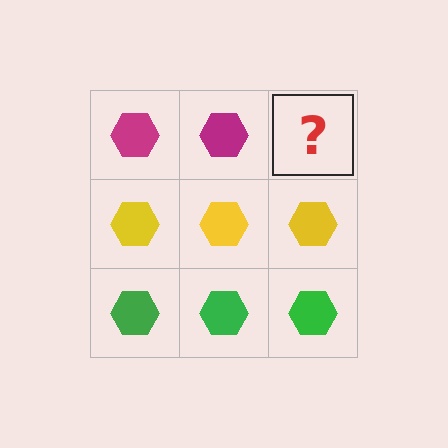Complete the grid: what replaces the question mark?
The question mark should be replaced with a magenta hexagon.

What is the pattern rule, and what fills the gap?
The rule is that each row has a consistent color. The gap should be filled with a magenta hexagon.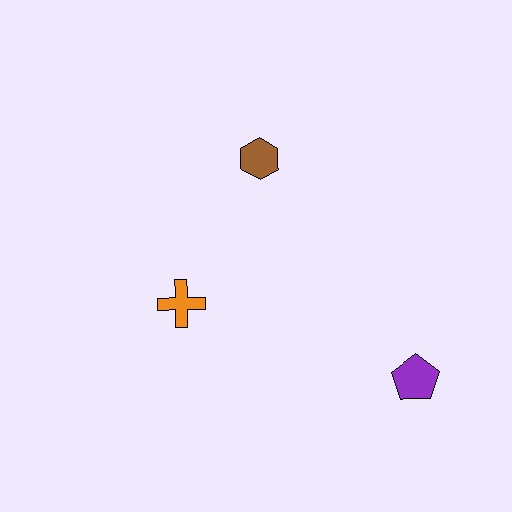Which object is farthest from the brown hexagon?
The purple pentagon is farthest from the brown hexagon.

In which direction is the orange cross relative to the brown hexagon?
The orange cross is below the brown hexagon.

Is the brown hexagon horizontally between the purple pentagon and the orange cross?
Yes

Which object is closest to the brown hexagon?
The orange cross is closest to the brown hexagon.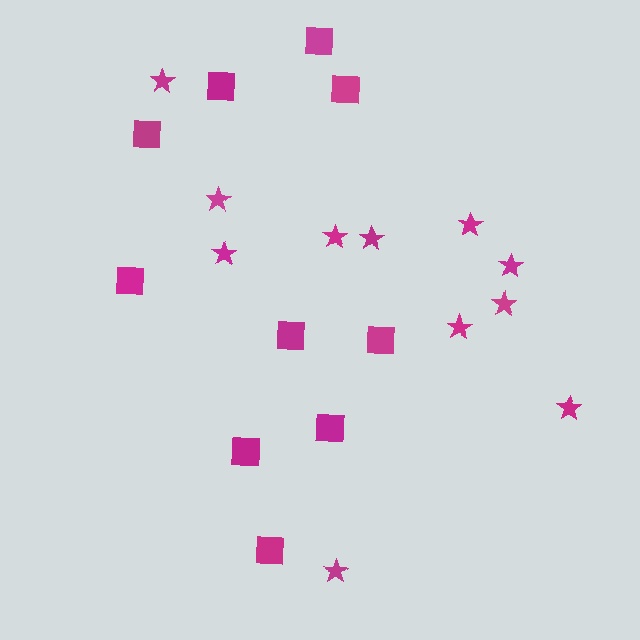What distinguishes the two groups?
There are 2 groups: one group of squares (10) and one group of stars (11).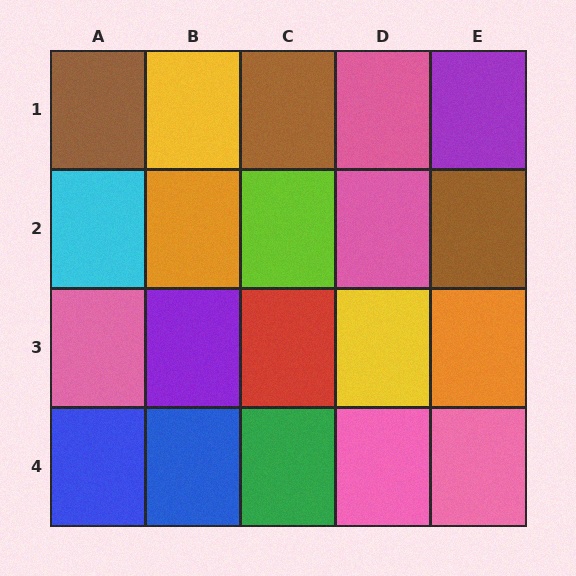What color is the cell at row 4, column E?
Pink.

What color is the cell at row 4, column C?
Green.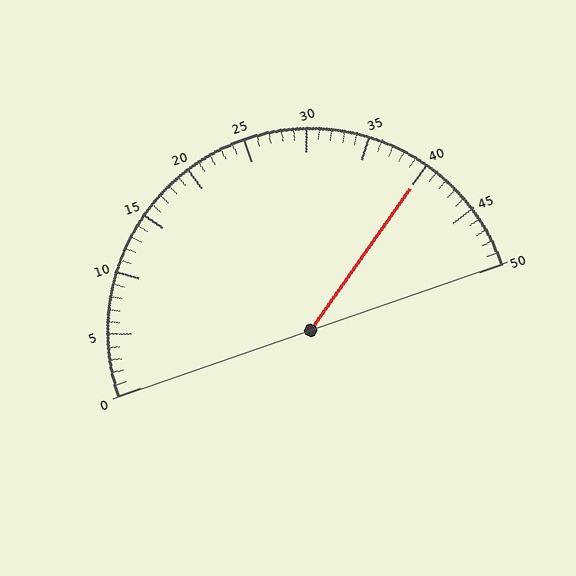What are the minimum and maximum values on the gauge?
The gauge ranges from 0 to 50.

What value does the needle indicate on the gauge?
The needle indicates approximately 40.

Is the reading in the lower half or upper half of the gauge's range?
The reading is in the upper half of the range (0 to 50).